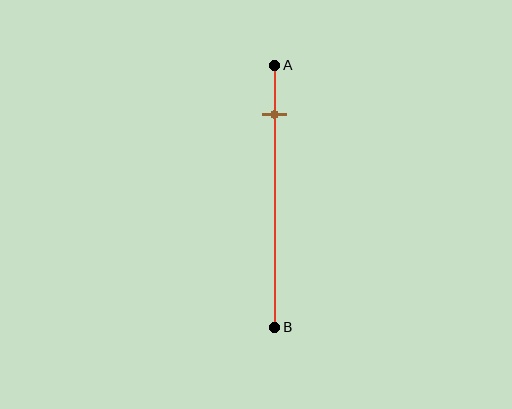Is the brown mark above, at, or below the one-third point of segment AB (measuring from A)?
The brown mark is above the one-third point of segment AB.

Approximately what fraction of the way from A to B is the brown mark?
The brown mark is approximately 20% of the way from A to B.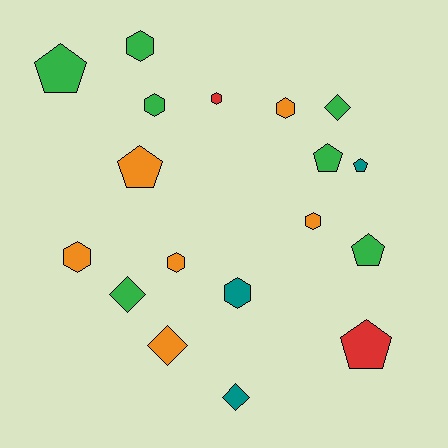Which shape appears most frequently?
Hexagon, with 8 objects.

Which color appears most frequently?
Green, with 7 objects.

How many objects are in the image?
There are 18 objects.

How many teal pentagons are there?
There is 1 teal pentagon.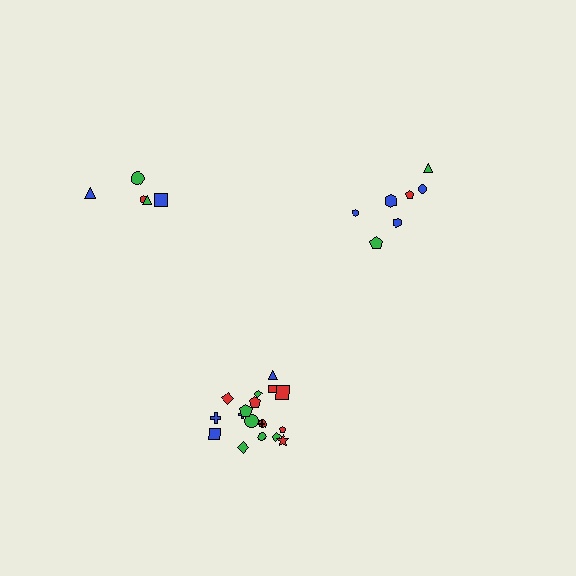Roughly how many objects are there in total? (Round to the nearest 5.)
Roughly 30 objects in total.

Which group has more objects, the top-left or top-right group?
The top-right group.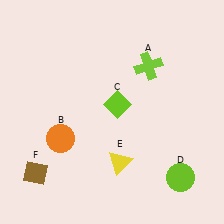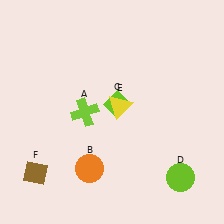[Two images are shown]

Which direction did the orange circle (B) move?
The orange circle (B) moved down.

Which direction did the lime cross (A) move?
The lime cross (A) moved left.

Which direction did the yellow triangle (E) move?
The yellow triangle (E) moved up.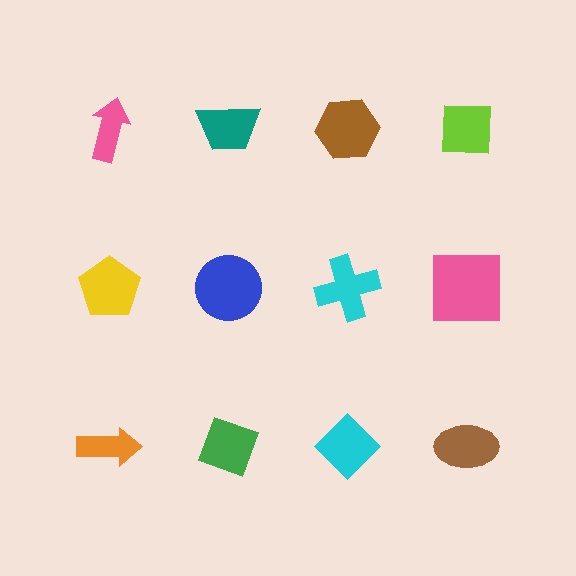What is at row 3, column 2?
A green diamond.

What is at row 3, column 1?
An orange arrow.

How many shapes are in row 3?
4 shapes.